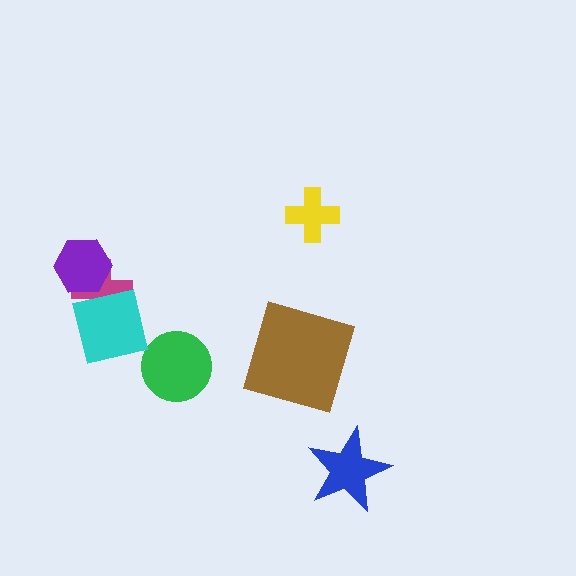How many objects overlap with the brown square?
0 objects overlap with the brown square.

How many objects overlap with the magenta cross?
2 objects overlap with the magenta cross.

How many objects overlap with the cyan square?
1 object overlaps with the cyan square.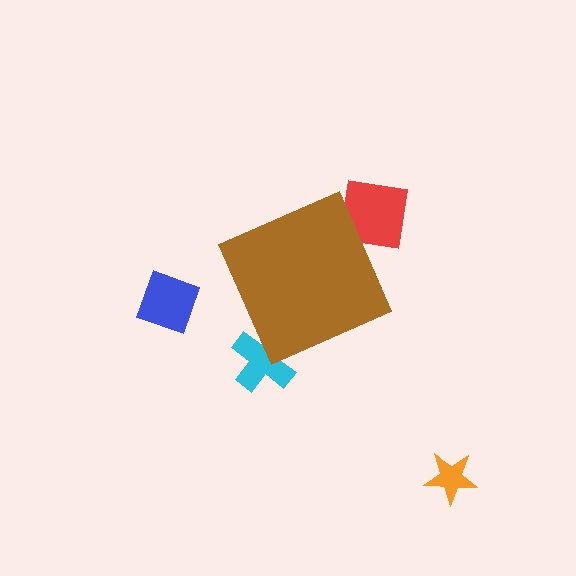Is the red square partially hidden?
Yes, the red square is partially hidden behind the brown diamond.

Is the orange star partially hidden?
No, the orange star is fully visible.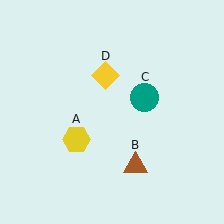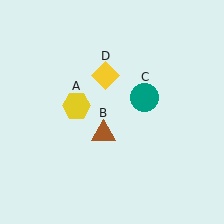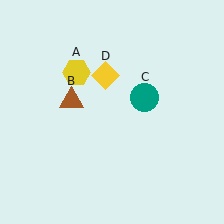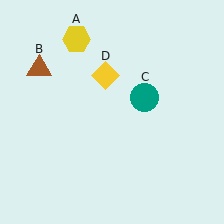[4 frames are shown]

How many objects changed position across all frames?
2 objects changed position: yellow hexagon (object A), brown triangle (object B).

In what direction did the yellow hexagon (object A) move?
The yellow hexagon (object A) moved up.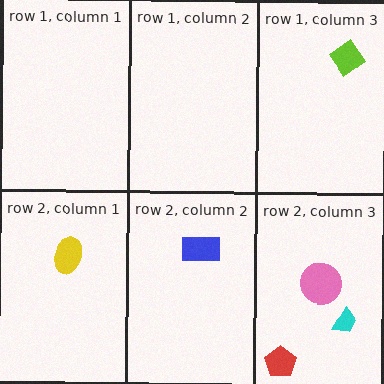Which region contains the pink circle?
The row 2, column 3 region.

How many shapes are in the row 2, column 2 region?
1.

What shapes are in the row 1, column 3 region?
The lime diamond.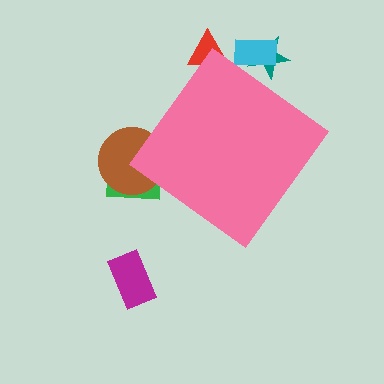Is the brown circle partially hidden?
Yes, the brown circle is partially hidden behind the pink diamond.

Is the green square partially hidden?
Yes, the green square is partially hidden behind the pink diamond.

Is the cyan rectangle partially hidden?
Yes, the cyan rectangle is partially hidden behind the pink diamond.